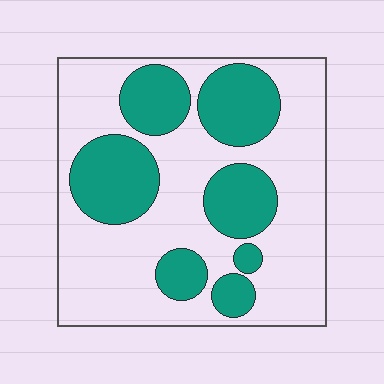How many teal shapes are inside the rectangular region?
7.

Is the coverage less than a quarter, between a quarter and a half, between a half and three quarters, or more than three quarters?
Between a quarter and a half.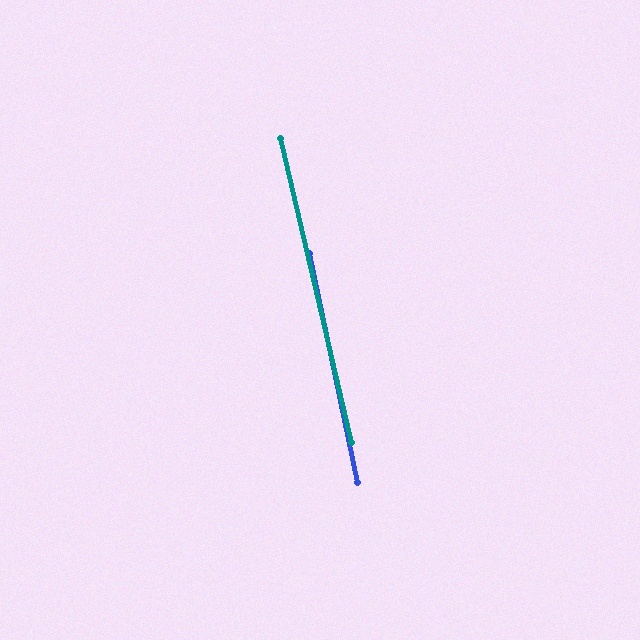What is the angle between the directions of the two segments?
Approximately 1 degree.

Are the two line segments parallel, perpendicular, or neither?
Parallel — their directions differ by only 1.4°.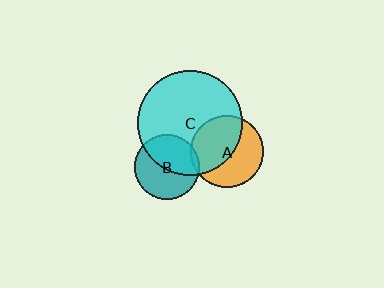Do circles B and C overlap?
Yes.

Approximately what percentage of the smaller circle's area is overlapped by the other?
Approximately 50%.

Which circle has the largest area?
Circle C (cyan).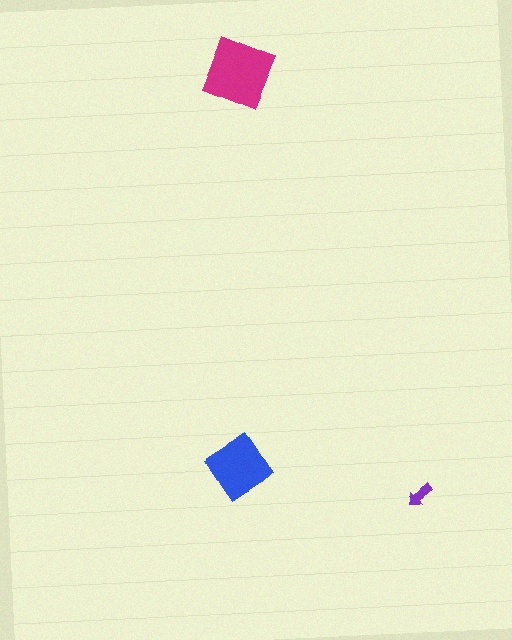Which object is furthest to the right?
The purple arrow is rightmost.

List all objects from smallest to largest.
The purple arrow, the blue diamond, the magenta square.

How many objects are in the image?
There are 3 objects in the image.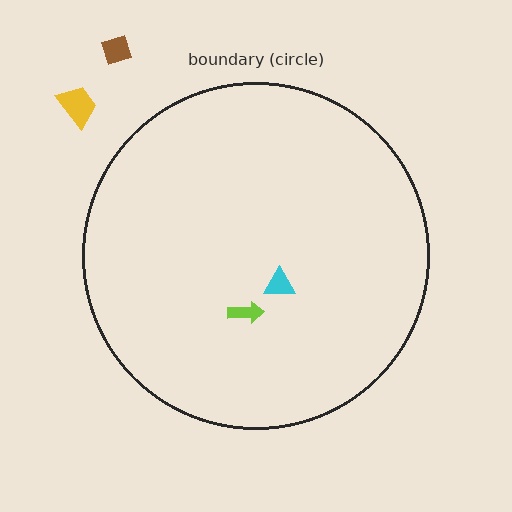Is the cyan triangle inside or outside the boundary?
Inside.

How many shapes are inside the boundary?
2 inside, 2 outside.